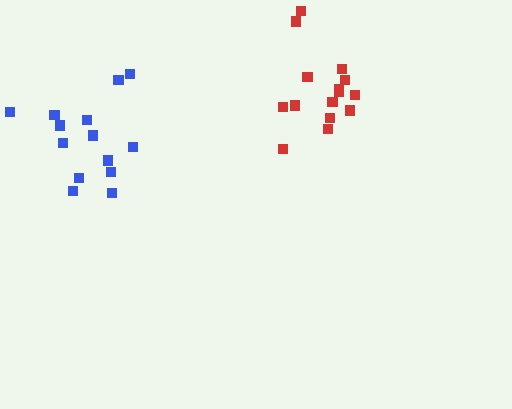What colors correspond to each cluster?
The clusters are colored: red, blue.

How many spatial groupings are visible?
There are 2 spatial groupings.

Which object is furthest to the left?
The blue cluster is leftmost.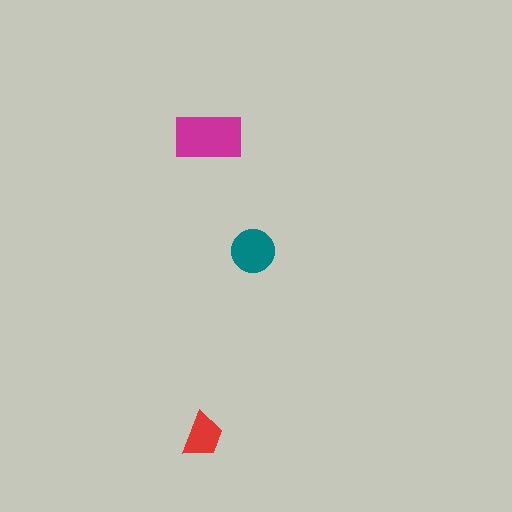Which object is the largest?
The magenta rectangle.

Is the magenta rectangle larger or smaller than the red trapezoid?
Larger.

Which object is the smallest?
The red trapezoid.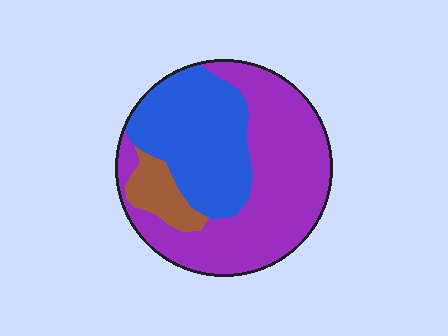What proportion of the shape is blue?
Blue covers around 35% of the shape.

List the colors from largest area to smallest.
From largest to smallest: purple, blue, brown.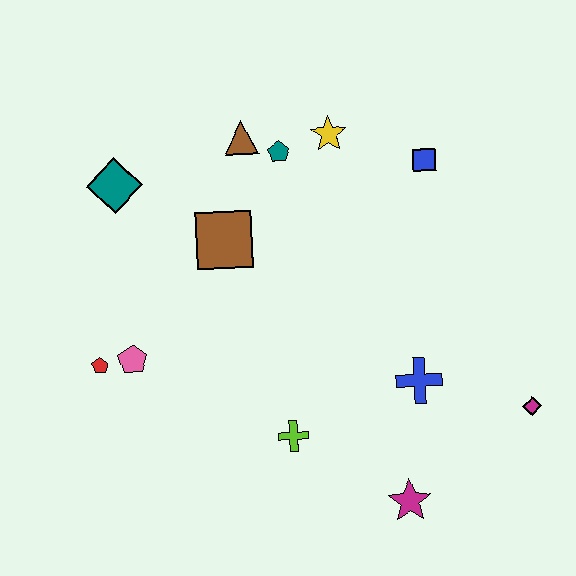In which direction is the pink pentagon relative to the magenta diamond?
The pink pentagon is to the left of the magenta diamond.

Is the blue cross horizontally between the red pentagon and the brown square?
No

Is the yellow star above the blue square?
Yes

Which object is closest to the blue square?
The yellow star is closest to the blue square.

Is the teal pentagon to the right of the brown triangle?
Yes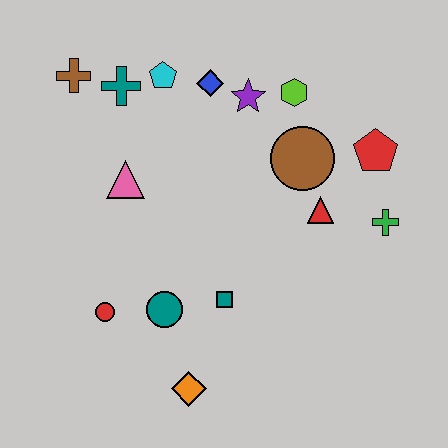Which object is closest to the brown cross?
The teal cross is closest to the brown cross.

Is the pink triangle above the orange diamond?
Yes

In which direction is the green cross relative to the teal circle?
The green cross is to the right of the teal circle.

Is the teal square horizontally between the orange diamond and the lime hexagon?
Yes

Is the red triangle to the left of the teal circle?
No